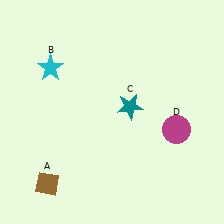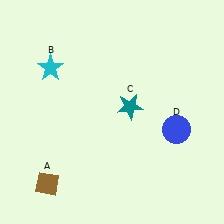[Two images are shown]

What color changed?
The circle (D) changed from magenta in Image 1 to blue in Image 2.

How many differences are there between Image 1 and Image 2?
There is 1 difference between the two images.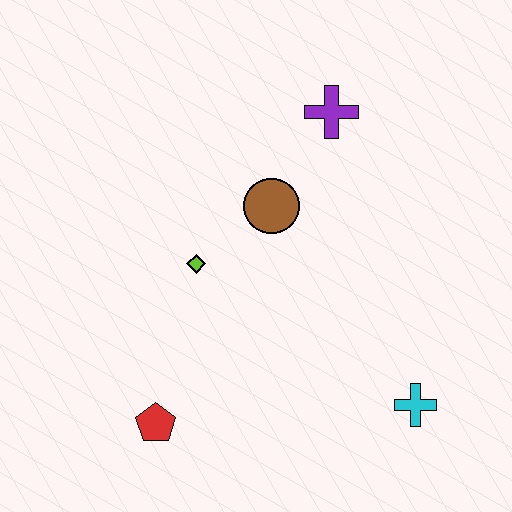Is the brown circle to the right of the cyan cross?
No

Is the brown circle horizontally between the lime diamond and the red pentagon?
No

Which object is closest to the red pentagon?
The lime diamond is closest to the red pentagon.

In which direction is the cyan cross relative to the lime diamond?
The cyan cross is to the right of the lime diamond.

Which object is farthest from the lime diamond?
The cyan cross is farthest from the lime diamond.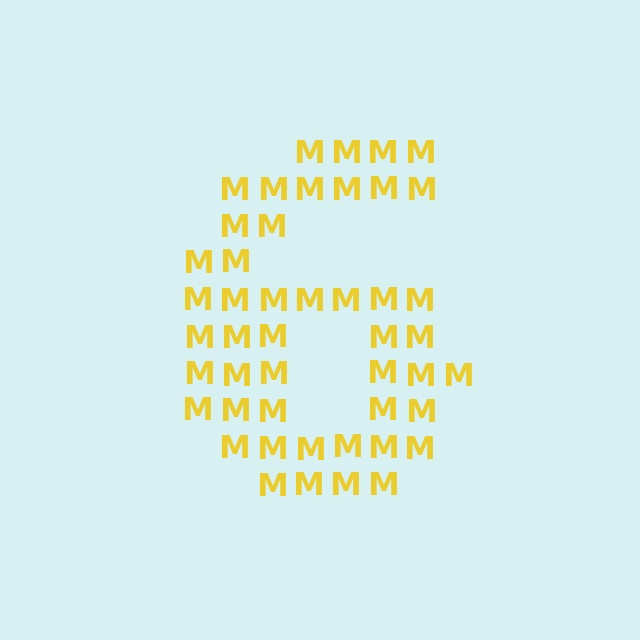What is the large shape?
The large shape is the digit 6.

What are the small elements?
The small elements are letter M's.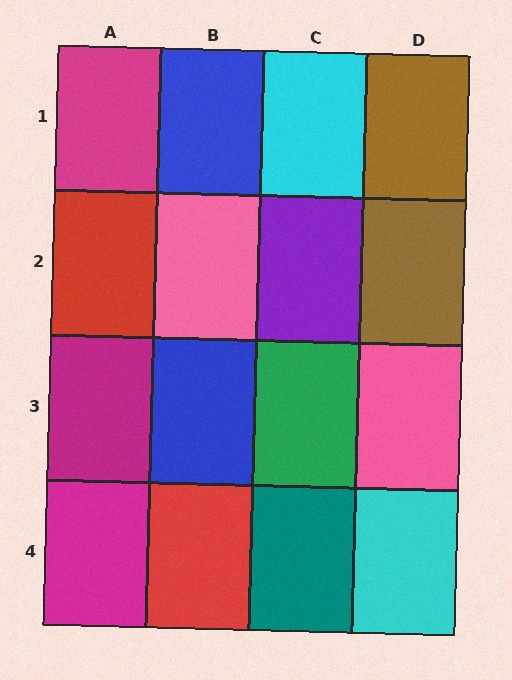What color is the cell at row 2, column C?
Purple.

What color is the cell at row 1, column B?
Blue.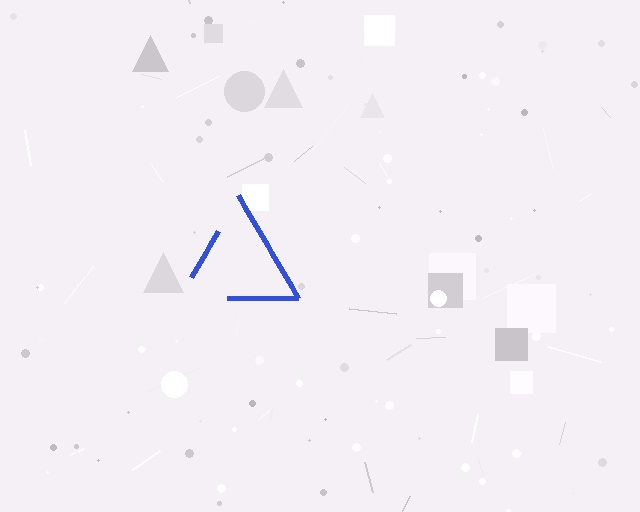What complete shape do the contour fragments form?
The contour fragments form a triangle.